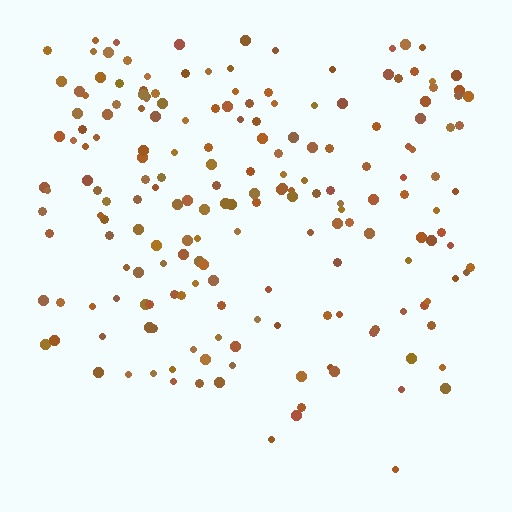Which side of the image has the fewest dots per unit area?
The bottom.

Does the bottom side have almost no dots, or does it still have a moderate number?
Still a moderate number, just noticeably fewer than the top.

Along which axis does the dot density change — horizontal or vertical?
Vertical.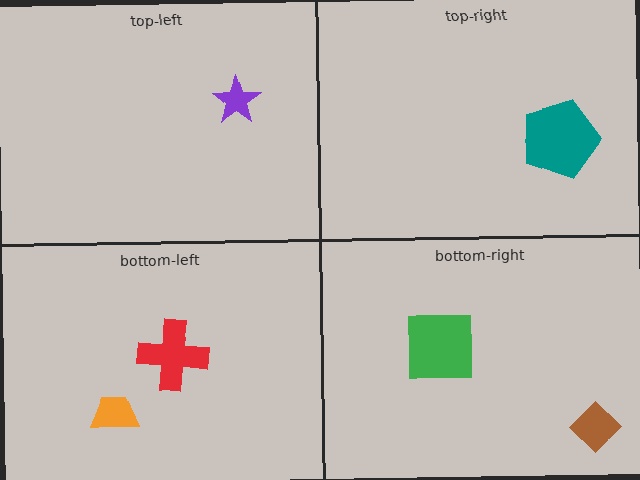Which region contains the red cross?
The bottom-left region.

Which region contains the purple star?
The top-left region.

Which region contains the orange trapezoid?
The bottom-left region.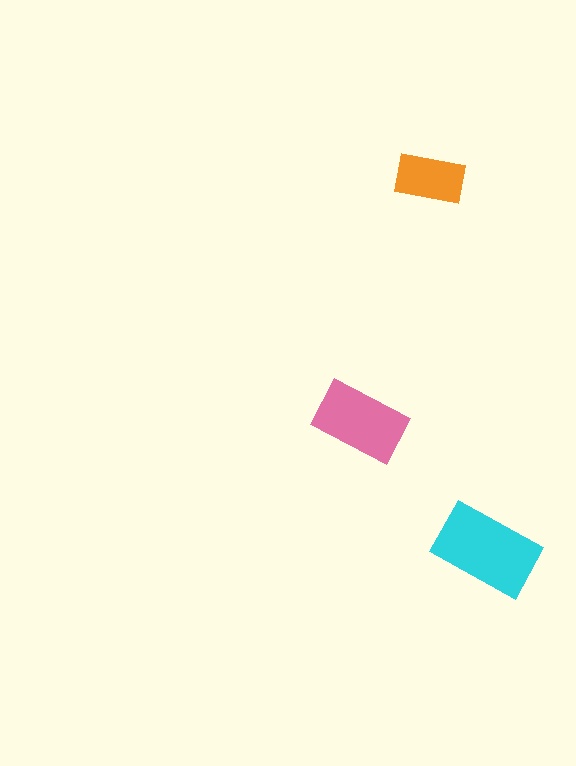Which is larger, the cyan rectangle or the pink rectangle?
The cyan one.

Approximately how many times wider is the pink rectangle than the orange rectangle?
About 1.5 times wider.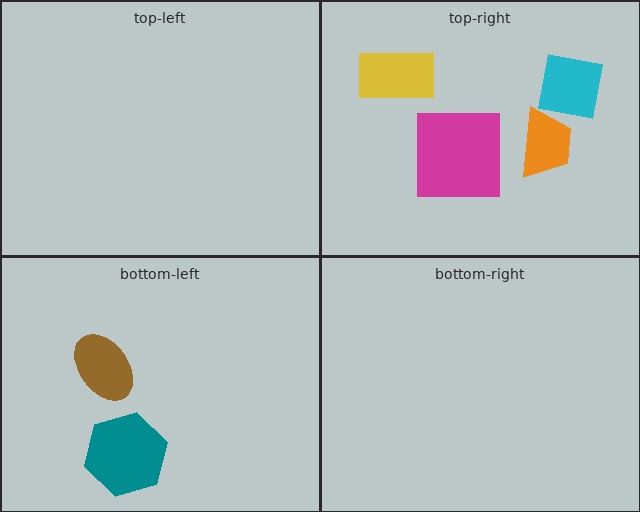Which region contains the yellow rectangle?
The top-right region.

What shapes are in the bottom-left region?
The brown ellipse, the teal hexagon.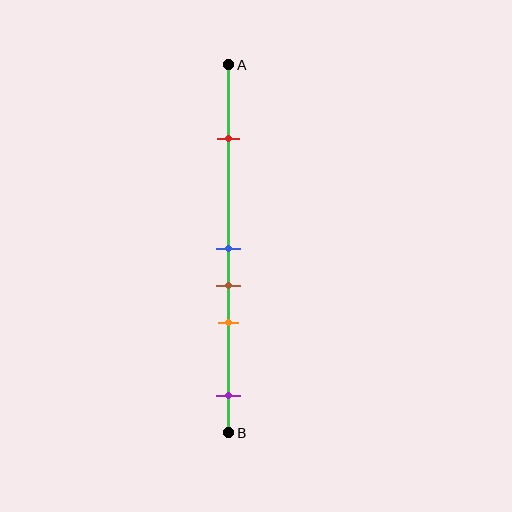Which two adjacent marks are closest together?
The blue and brown marks are the closest adjacent pair.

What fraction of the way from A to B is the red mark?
The red mark is approximately 20% (0.2) of the way from A to B.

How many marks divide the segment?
There are 5 marks dividing the segment.